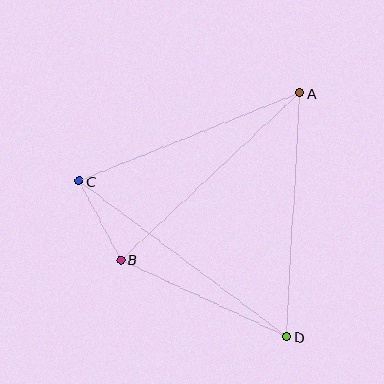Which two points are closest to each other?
Points B and C are closest to each other.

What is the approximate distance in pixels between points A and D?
The distance between A and D is approximately 244 pixels.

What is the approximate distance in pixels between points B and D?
The distance between B and D is approximately 183 pixels.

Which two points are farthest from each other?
Points C and D are farthest from each other.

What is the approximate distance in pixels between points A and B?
The distance between A and B is approximately 245 pixels.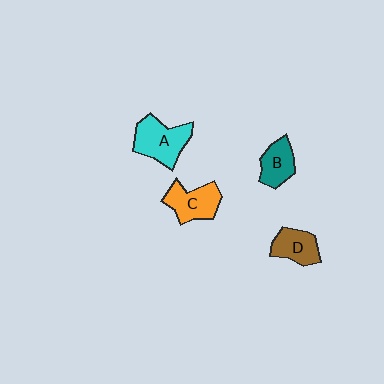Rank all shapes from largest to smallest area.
From largest to smallest: A (cyan), C (orange), D (brown), B (teal).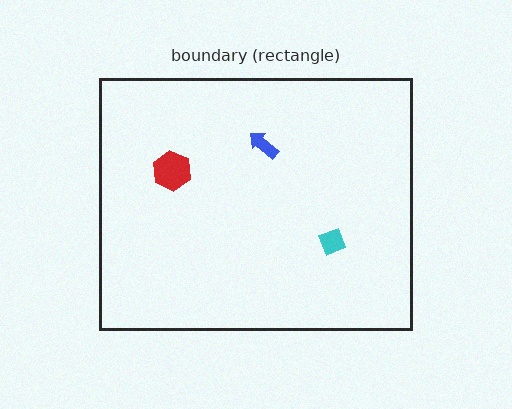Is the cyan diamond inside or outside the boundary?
Inside.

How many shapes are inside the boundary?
3 inside, 0 outside.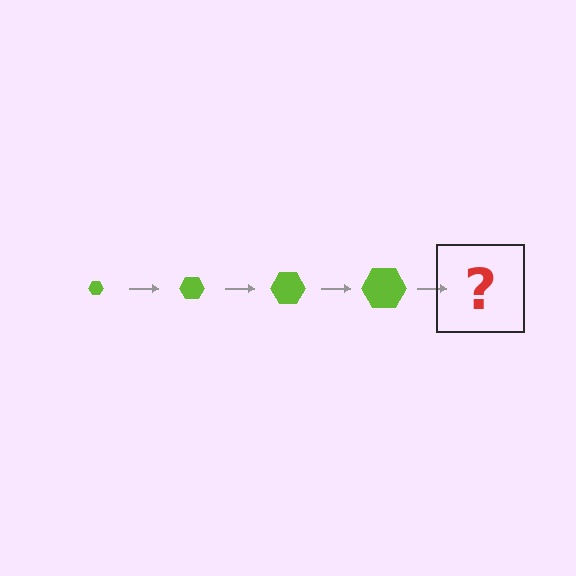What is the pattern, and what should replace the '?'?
The pattern is that the hexagon gets progressively larger each step. The '?' should be a lime hexagon, larger than the previous one.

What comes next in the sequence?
The next element should be a lime hexagon, larger than the previous one.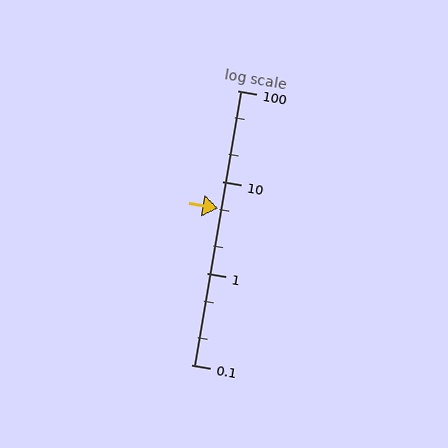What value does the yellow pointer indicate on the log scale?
The pointer indicates approximately 5.1.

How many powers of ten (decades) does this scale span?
The scale spans 3 decades, from 0.1 to 100.